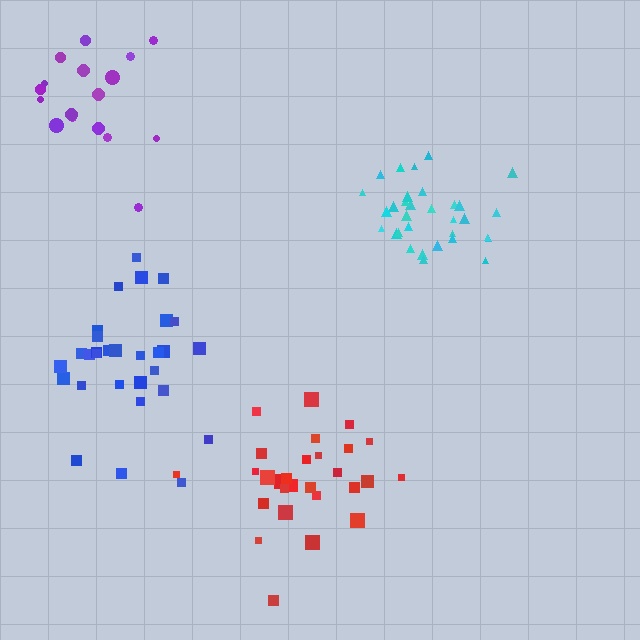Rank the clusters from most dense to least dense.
cyan, blue, red, purple.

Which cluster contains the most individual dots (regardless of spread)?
Cyan (32).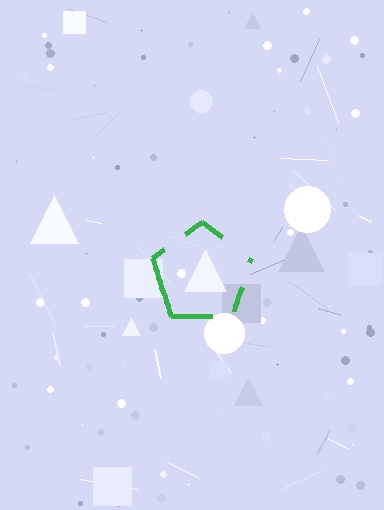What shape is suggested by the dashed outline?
The dashed outline suggests a pentagon.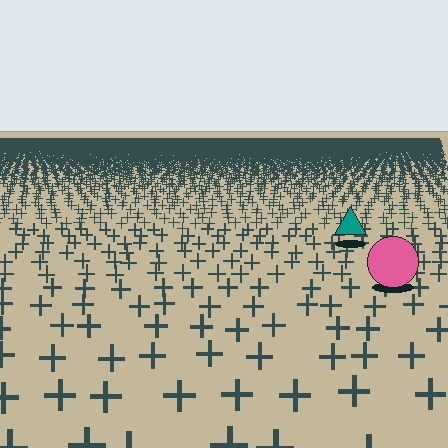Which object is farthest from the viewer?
The teal triangle is farthest from the viewer. It appears smaller and the ground texture around it is denser.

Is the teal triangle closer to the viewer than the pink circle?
No. The pink circle is closer — you can tell from the texture gradient: the ground texture is coarser near it.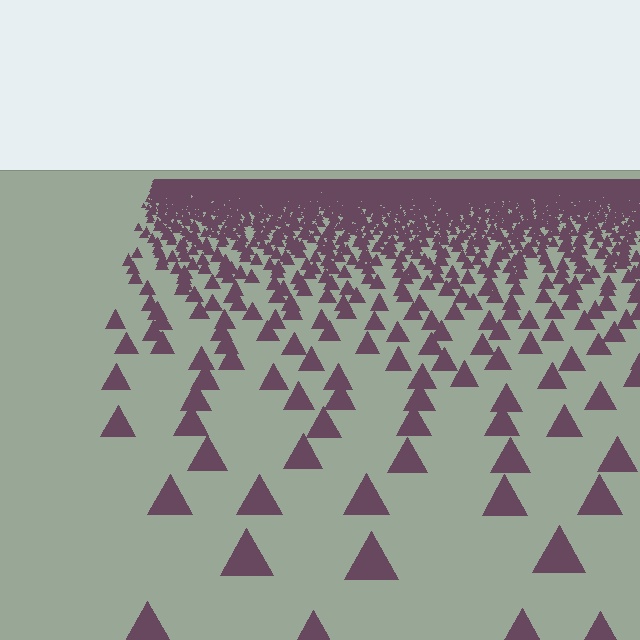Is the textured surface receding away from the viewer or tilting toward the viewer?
The surface is receding away from the viewer. Texture elements get smaller and denser toward the top.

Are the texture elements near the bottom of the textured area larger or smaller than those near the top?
Larger. Near the bottom, elements are closer to the viewer and appear at a bigger on-screen size.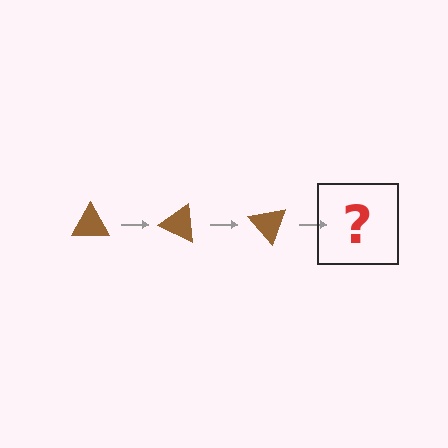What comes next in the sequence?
The next element should be a brown triangle rotated 75 degrees.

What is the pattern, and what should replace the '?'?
The pattern is that the triangle rotates 25 degrees each step. The '?' should be a brown triangle rotated 75 degrees.